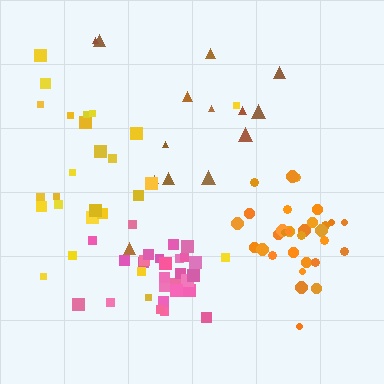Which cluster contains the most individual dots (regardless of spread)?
Orange (31).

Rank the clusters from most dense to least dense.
pink, orange, yellow, brown.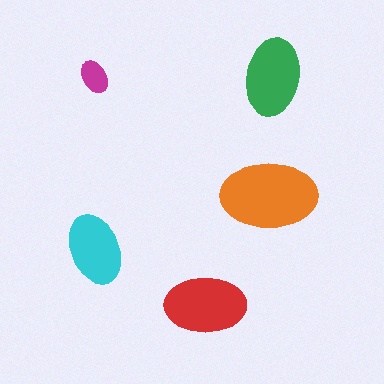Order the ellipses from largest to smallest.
the orange one, the red one, the green one, the cyan one, the magenta one.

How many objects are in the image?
There are 5 objects in the image.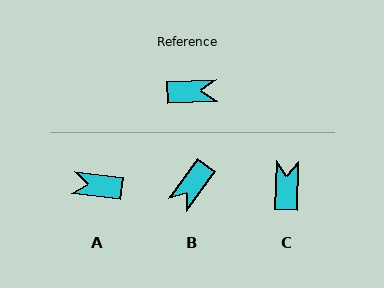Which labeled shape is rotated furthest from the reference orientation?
A, about 170 degrees away.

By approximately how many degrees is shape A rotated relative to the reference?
Approximately 170 degrees counter-clockwise.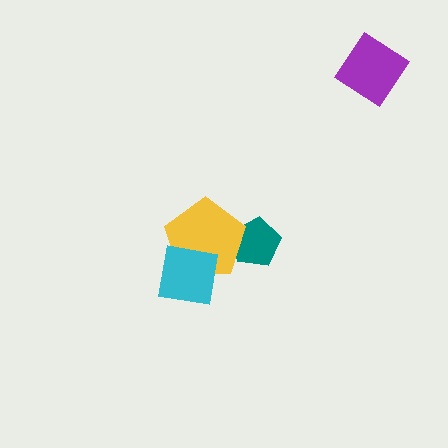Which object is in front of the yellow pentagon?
The cyan square is in front of the yellow pentagon.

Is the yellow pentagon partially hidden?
Yes, it is partially covered by another shape.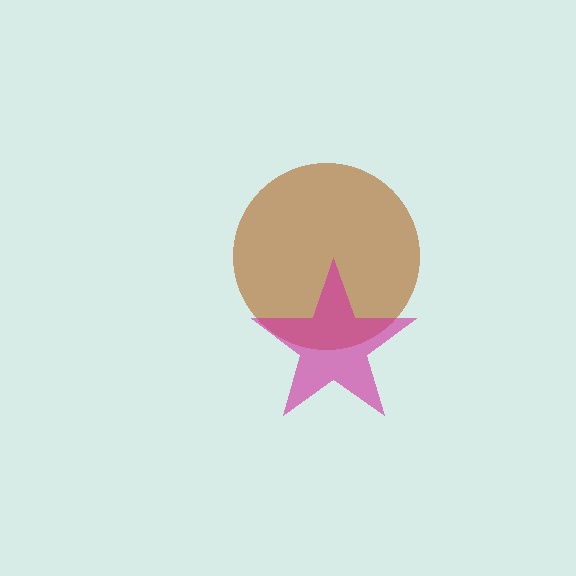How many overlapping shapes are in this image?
There are 2 overlapping shapes in the image.